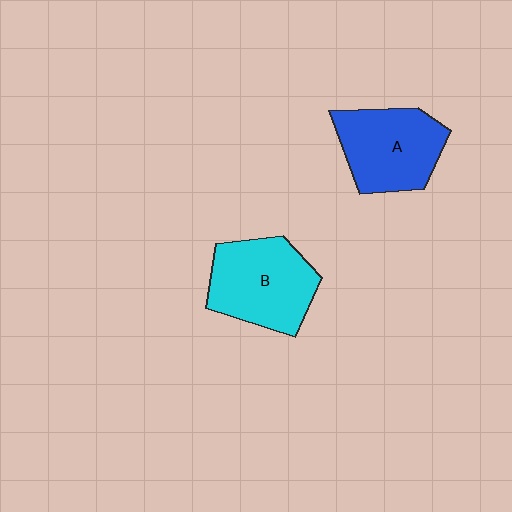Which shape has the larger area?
Shape B (cyan).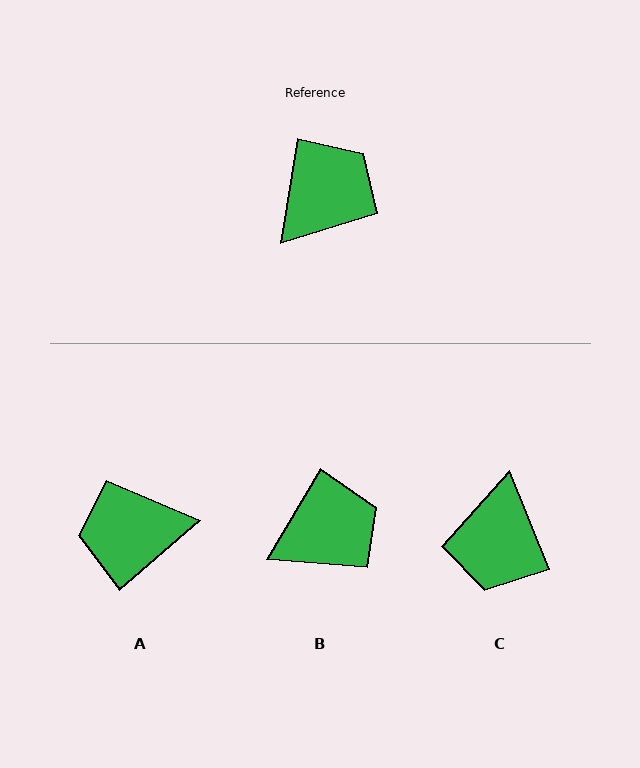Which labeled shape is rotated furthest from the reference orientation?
C, about 149 degrees away.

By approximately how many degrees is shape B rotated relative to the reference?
Approximately 22 degrees clockwise.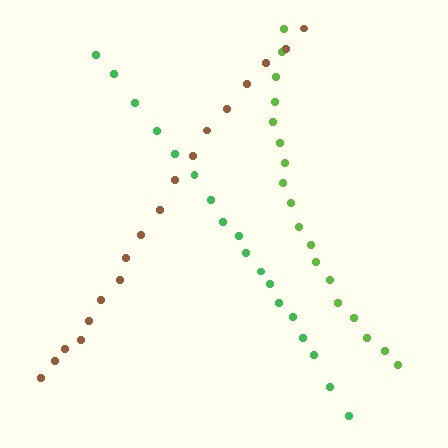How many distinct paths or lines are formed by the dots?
There are 3 distinct paths.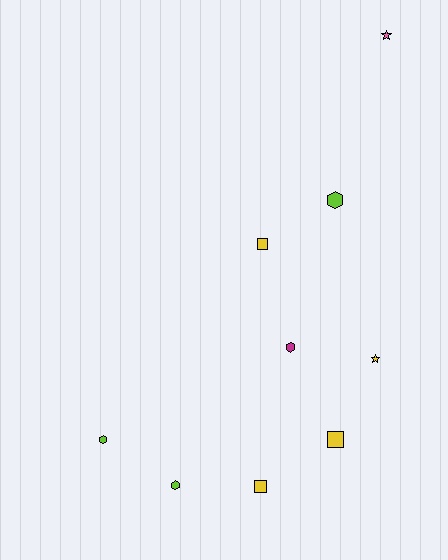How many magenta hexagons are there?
There is 1 magenta hexagon.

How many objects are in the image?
There are 9 objects.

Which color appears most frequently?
Yellow, with 4 objects.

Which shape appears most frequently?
Hexagon, with 4 objects.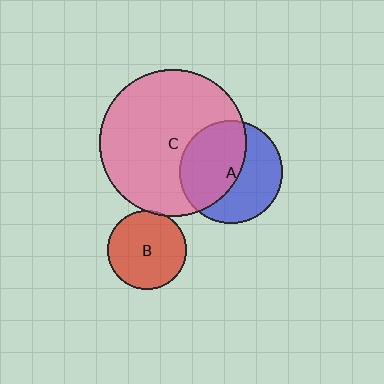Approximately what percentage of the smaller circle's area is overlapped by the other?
Approximately 55%.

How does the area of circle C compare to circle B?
Approximately 3.5 times.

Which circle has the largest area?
Circle C (pink).